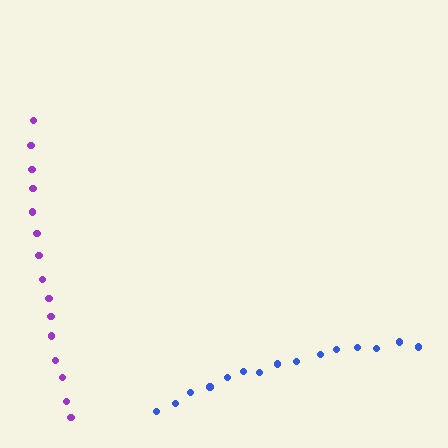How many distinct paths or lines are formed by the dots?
There are 2 distinct paths.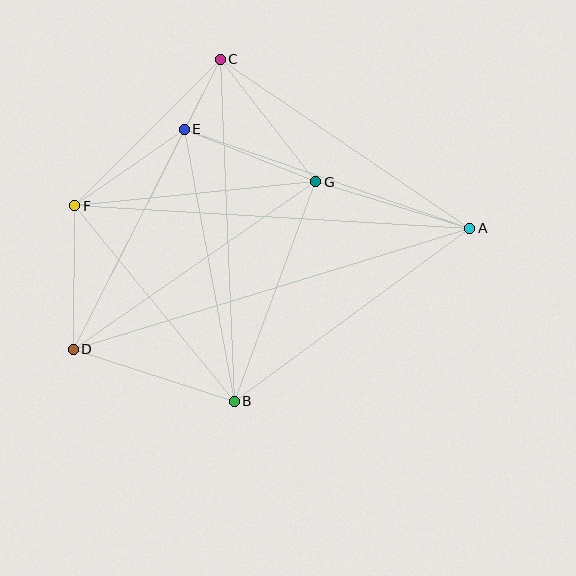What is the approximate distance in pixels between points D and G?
The distance between D and G is approximately 295 pixels.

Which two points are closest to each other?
Points C and E are closest to each other.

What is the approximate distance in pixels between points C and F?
The distance between C and F is approximately 206 pixels.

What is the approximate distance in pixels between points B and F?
The distance between B and F is approximately 253 pixels.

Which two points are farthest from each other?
Points A and D are farthest from each other.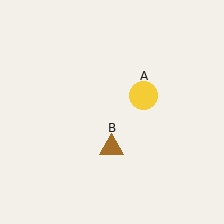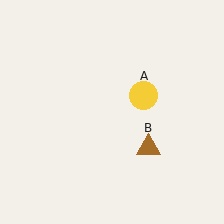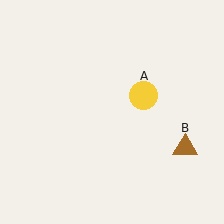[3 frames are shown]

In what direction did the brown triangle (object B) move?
The brown triangle (object B) moved right.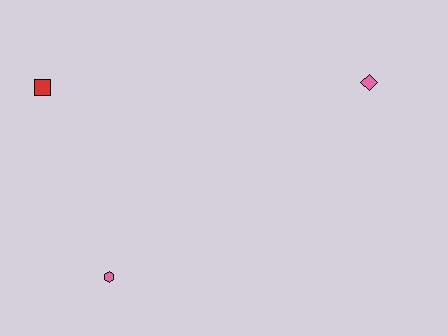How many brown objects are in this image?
There are no brown objects.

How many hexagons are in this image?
There is 1 hexagon.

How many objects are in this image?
There are 3 objects.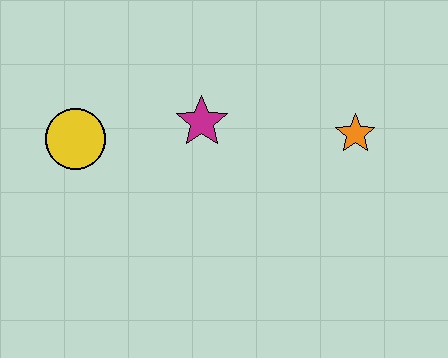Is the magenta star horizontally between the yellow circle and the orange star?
Yes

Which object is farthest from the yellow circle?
The orange star is farthest from the yellow circle.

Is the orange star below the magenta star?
Yes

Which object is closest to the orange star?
The magenta star is closest to the orange star.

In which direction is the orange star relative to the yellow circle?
The orange star is to the right of the yellow circle.